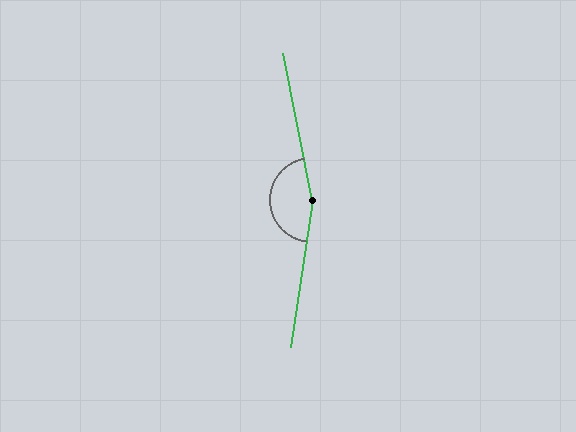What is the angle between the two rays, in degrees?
Approximately 160 degrees.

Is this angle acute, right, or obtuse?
It is obtuse.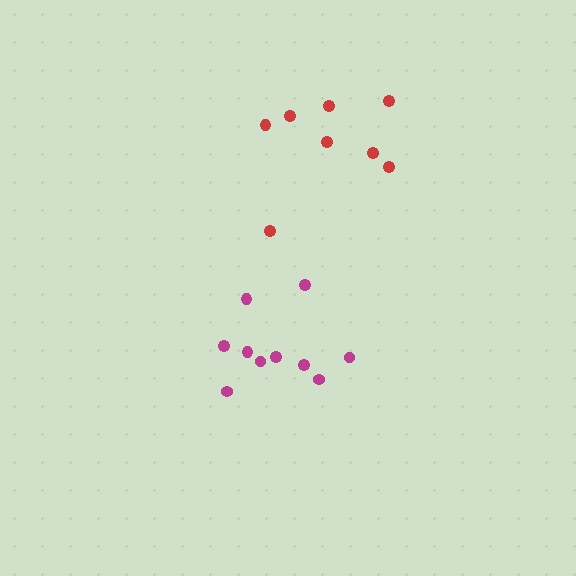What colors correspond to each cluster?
The clusters are colored: magenta, red.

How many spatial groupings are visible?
There are 2 spatial groupings.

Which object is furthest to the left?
The magenta cluster is leftmost.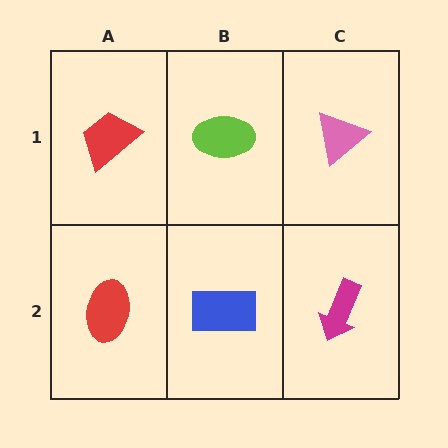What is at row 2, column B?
A blue rectangle.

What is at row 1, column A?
A red trapezoid.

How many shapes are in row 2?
3 shapes.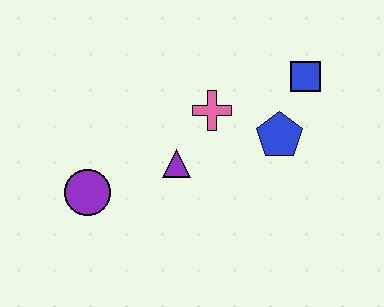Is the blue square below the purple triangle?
No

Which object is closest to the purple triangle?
The pink cross is closest to the purple triangle.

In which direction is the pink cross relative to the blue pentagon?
The pink cross is to the left of the blue pentagon.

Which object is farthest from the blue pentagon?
The purple circle is farthest from the blue pentagon.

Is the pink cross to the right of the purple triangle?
Yes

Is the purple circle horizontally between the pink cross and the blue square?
No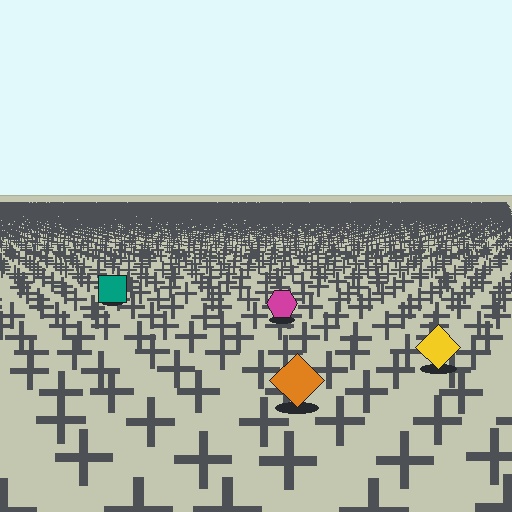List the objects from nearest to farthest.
From nearest to farthest: the orange diamond, the yellow diamond, the magenta hexagon, the teal square.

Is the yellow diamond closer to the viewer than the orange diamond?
No. The orange diamond is closer — you can tell from the texture gradient: the ground texture is coarser near it.